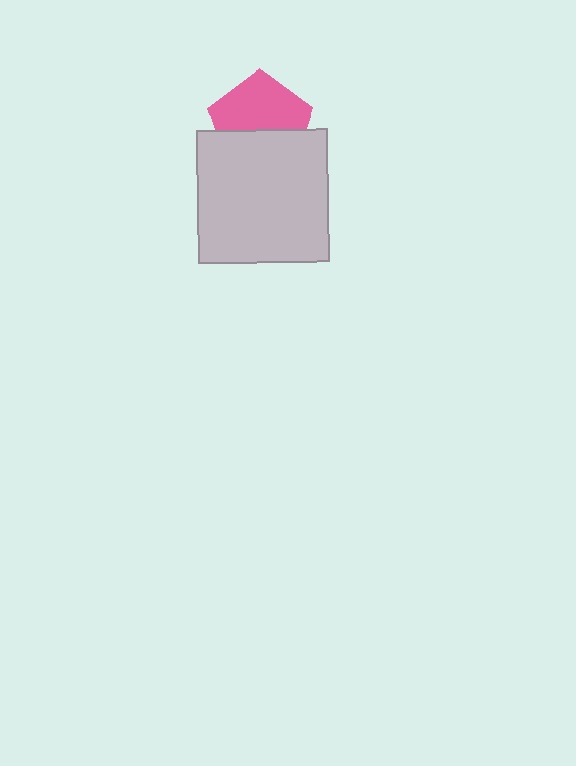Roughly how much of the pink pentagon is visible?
About half of it is visible (roughly 58%).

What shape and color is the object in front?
The object in front is a light gray rectangle.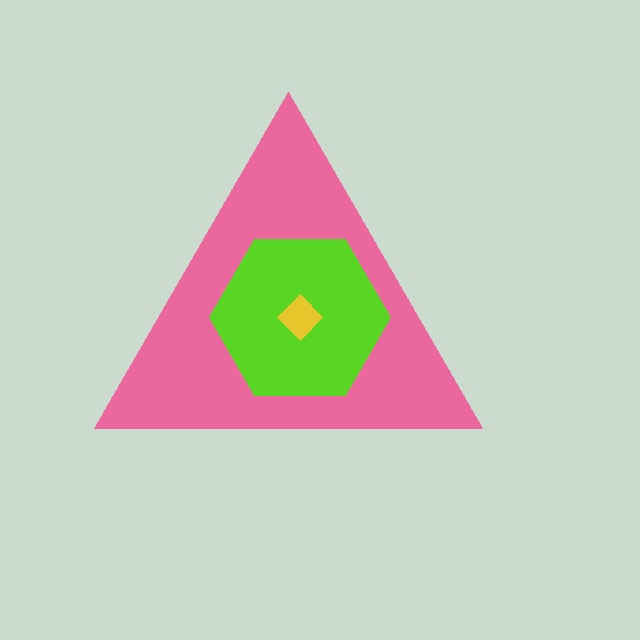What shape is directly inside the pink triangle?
The lime hexagon.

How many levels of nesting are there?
3.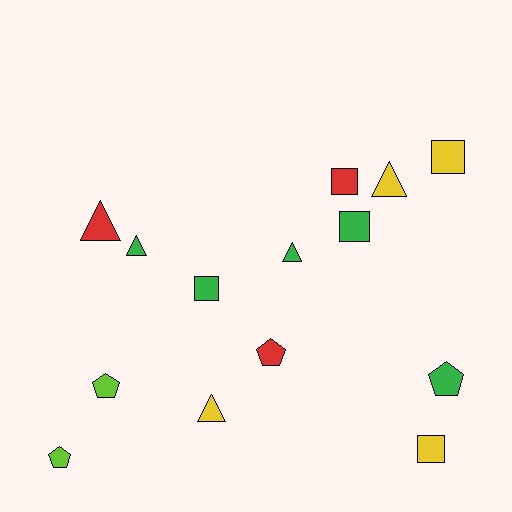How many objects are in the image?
There are 14 objects.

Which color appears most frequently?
Green, with 5 objects.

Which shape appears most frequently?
Triangle, with 5 objects.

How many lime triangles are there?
There are no lime triangles.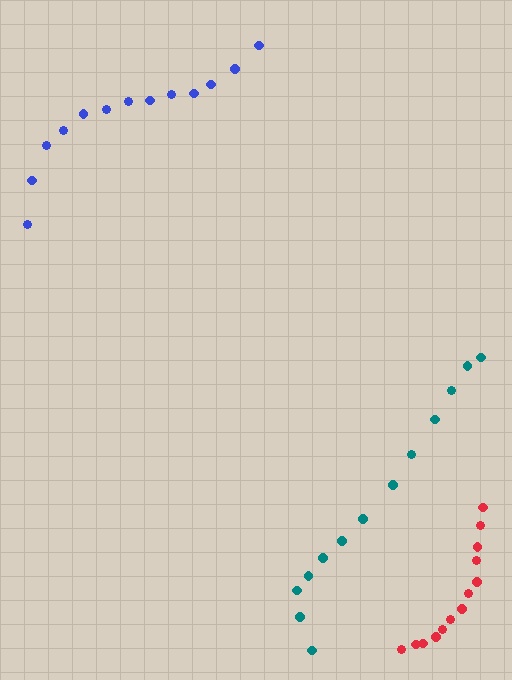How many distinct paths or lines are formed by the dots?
There are 3 distinct paths.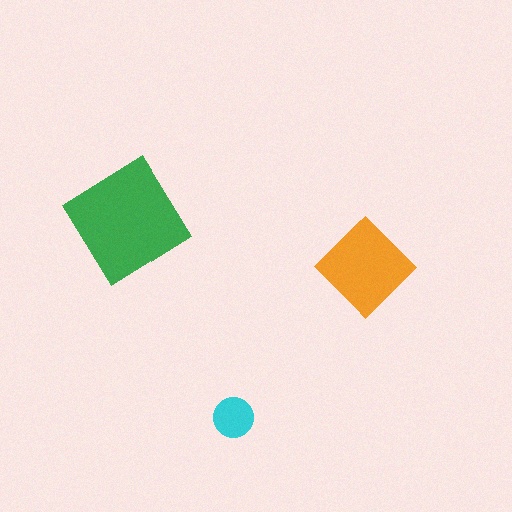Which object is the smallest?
The cyan circle.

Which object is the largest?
The green diamond.